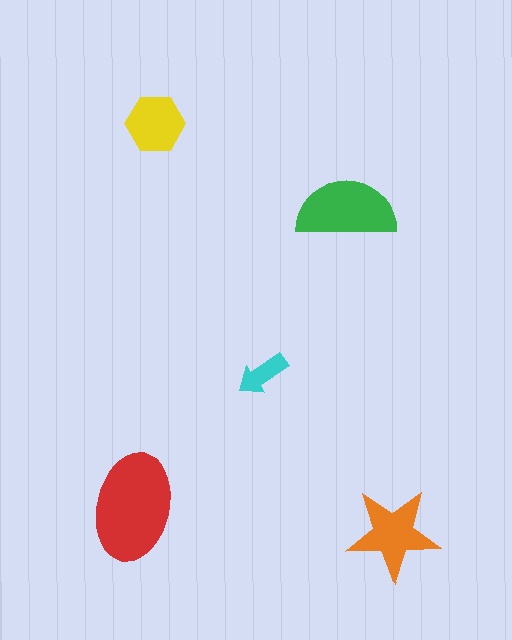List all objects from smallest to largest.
The cyan arrow, the yellow hexagon, the orange star, the green semicircle, the red ellipse.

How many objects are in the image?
There are 5 objects in the image.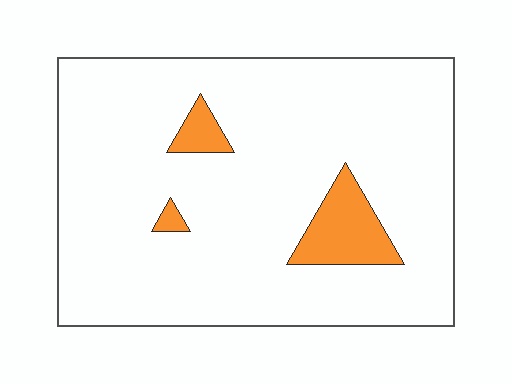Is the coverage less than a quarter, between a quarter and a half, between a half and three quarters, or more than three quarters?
Less than a quarter.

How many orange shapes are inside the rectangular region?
3.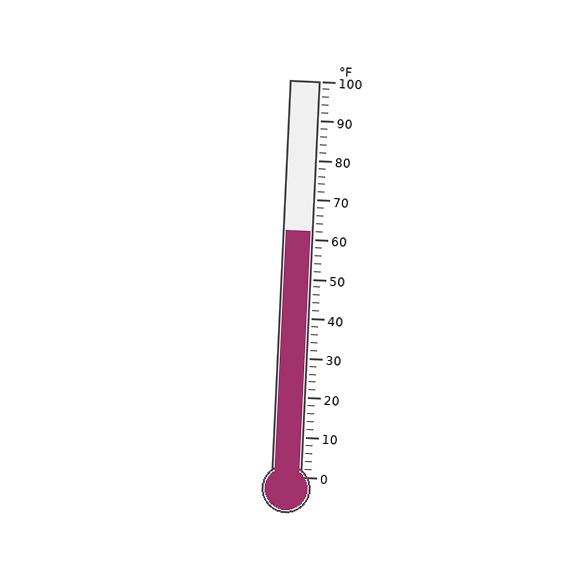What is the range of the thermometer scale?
The thermometer scale ranges from 0°F to 100°F.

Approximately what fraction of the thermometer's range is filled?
The thermometer is filled to approximately 60% of its range.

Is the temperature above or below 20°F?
The temperature is above 20°F.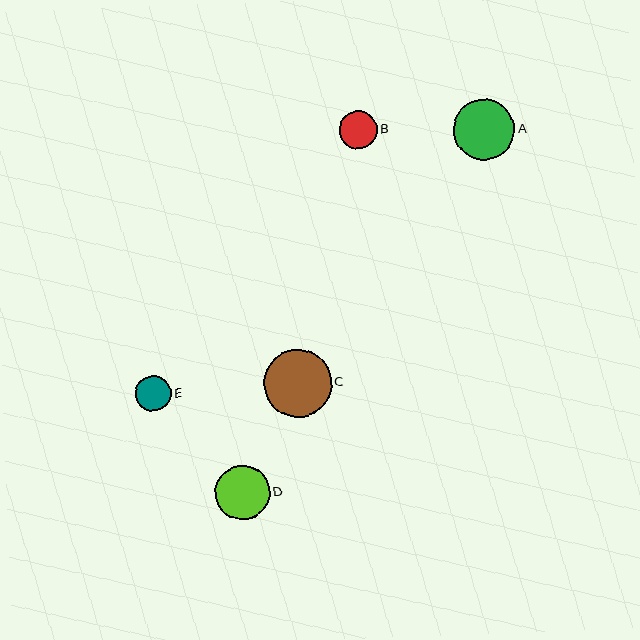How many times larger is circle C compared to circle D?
Circle C is approximately 1.3 times the size of circle D.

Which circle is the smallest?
Circle E is the smallest with a size of approximately 36 pixels.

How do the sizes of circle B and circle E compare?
Circle B and circle E are approximately the same size.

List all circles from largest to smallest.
From largest to smallest: C, A, D, B, E.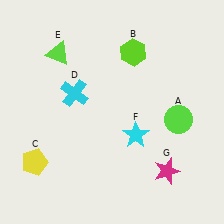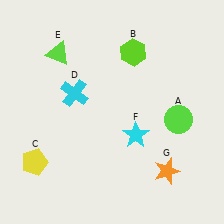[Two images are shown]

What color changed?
The star (G) changed from magenta in Image 1 to orange in Image 2.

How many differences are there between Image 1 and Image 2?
There is 1 difference between the two images.